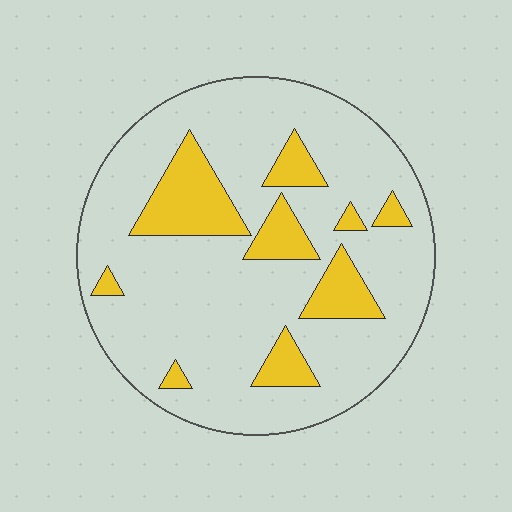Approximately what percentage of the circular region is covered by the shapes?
Approximately 20%.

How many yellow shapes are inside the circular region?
9.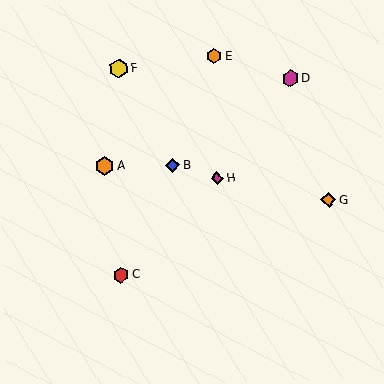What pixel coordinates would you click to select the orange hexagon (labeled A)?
Click at (105, 166) to select the orange hexagon A.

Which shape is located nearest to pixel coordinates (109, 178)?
The orange hexagon (labeled A) at (105, 166) is nearest to that location.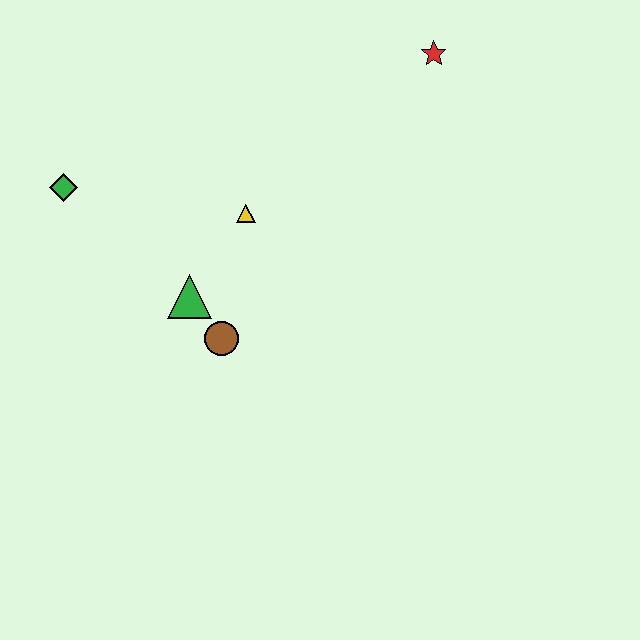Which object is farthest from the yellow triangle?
The red star is farthest from the yellow triangle.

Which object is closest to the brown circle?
The green triangle is closest to the brown circle.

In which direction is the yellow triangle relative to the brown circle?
The yellow triangle is above the brown circle.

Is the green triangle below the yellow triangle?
Yes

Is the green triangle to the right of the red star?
No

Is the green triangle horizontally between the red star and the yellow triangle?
No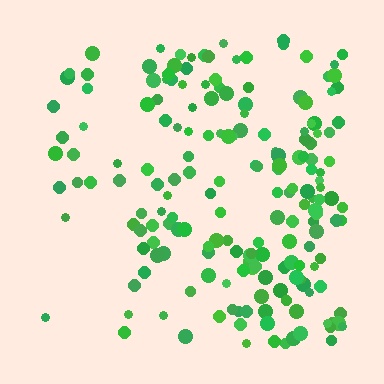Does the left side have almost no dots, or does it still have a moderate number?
Still a moderate number, just noticeably fewer than the right.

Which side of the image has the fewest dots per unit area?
The left.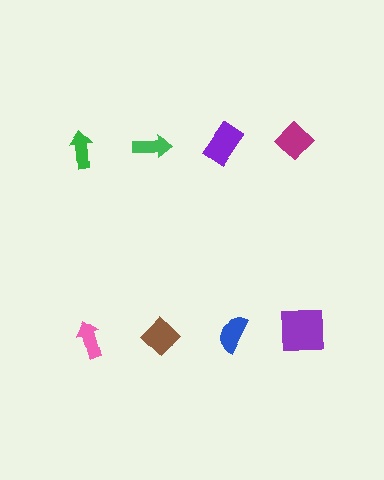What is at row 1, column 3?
A purple rectangle.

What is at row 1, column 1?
A green arrow.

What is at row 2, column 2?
A brown diamond.